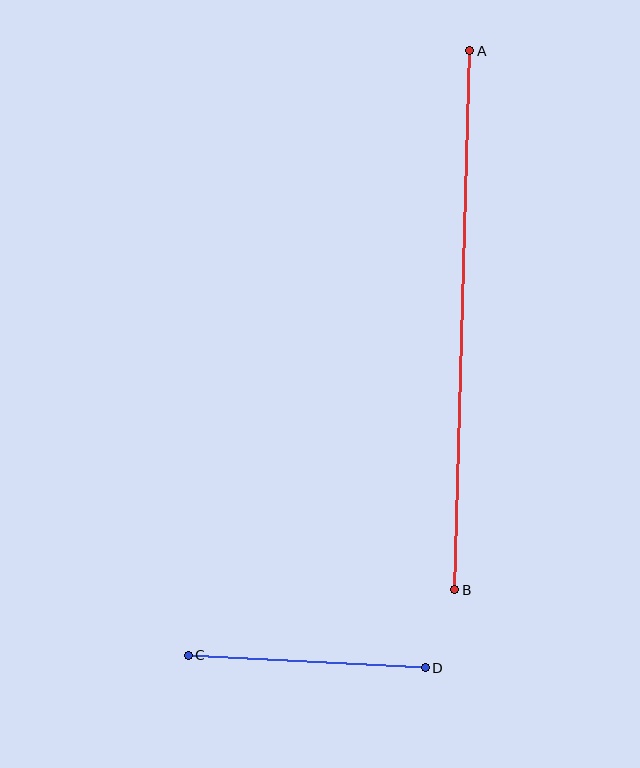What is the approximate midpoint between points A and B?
The midpoint is at approximately (462, 320) pixels.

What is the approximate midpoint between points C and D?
The midpoint is at approximately (307, 662) pixels.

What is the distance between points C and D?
The distance is approximately 237 pixels.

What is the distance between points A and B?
The distance is approximately 539 pixels.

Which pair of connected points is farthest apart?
Points A and B are farthest apart.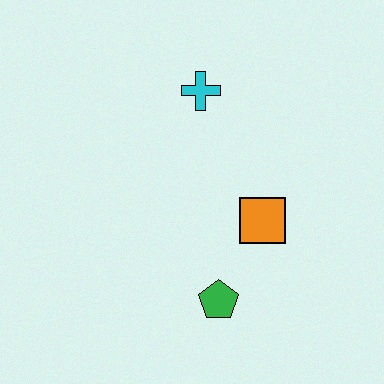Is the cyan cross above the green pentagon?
Yes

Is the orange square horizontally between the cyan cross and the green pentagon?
No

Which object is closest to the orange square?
The green pentagon is closest to the orange square.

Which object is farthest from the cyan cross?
The green pentagon is farthest from the cyan cross.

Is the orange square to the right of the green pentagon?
Yes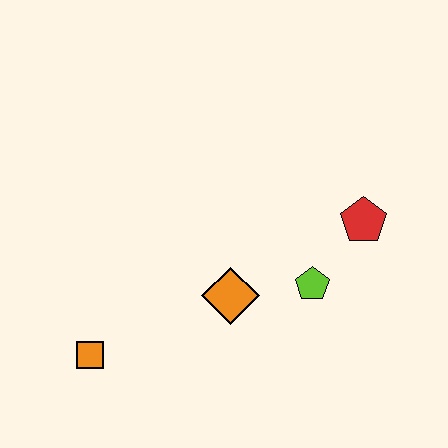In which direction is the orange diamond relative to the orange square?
The orange diamond is to the right of the orange square.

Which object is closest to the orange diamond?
The lime pentagon is closest to the orange diamond.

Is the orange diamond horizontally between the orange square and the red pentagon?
Yes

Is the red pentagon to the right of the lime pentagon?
Yes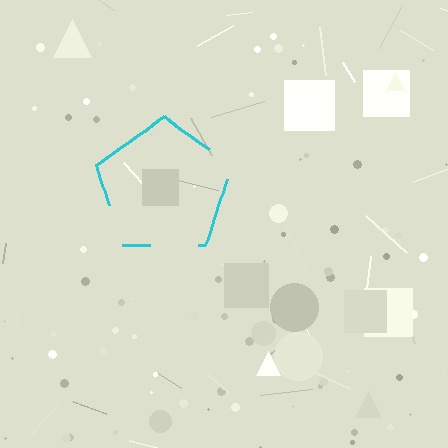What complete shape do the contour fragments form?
The contour fragments form a pentagon.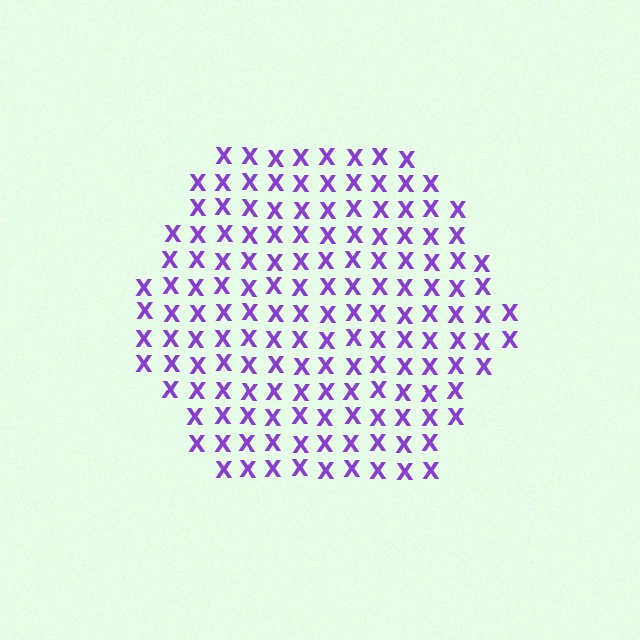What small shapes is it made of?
It is made of small letter X's.